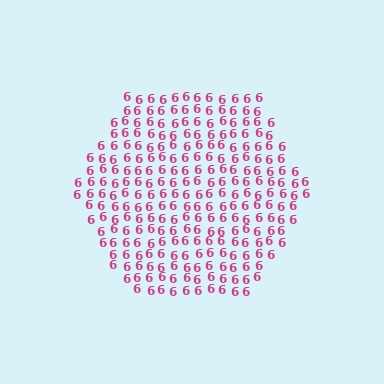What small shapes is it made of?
It is made of small digit 6's.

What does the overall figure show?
The overall figure shows a hexagon.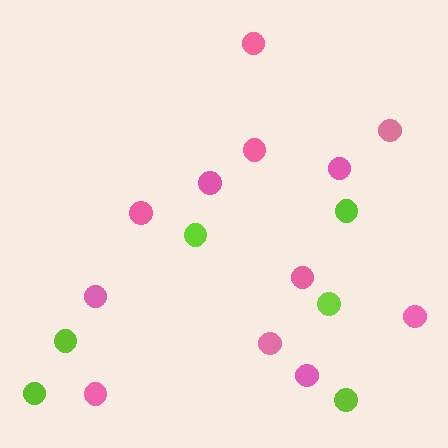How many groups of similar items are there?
There are 2 groups: one group of lime circles (6) and one group of pink circles (12).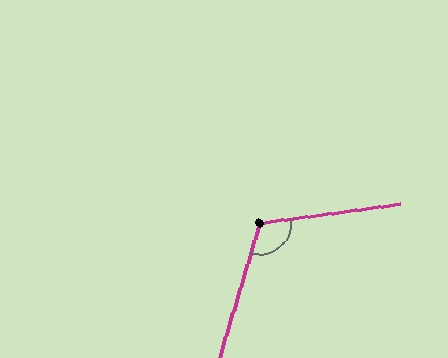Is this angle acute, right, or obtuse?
It is obtuse.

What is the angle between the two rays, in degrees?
Approximately 114 degrees.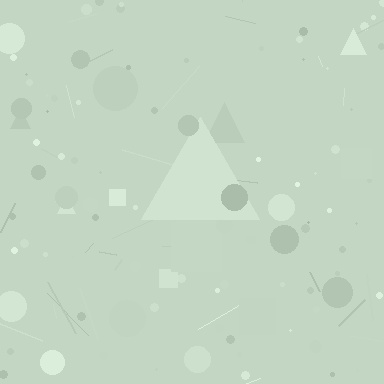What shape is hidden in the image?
A triangle is hidden in the image.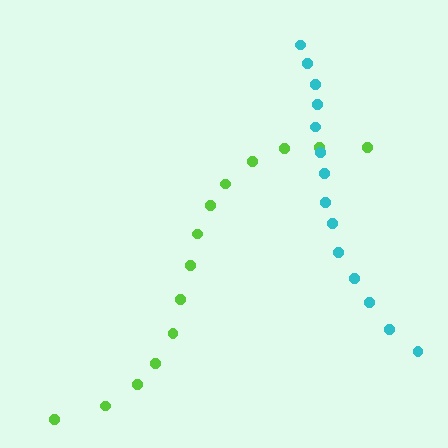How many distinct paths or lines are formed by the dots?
There are 2 distinct paths.